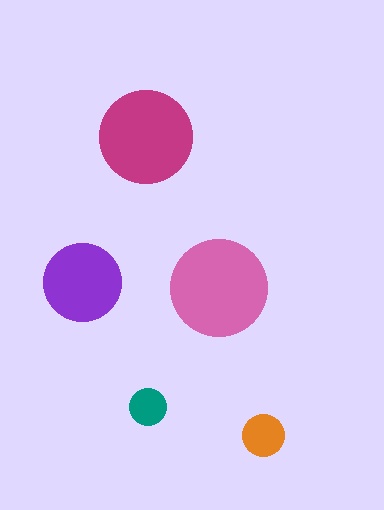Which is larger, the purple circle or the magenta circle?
The magenta one.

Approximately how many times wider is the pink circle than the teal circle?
About 2.5 times wider.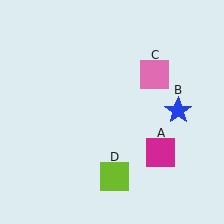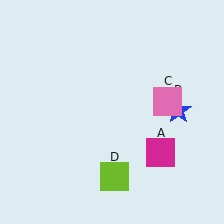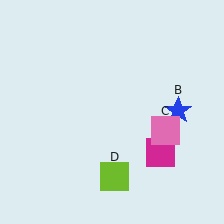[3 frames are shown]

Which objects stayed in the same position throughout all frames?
Magenta square (object A) and blue star (object B) and lime square (object D) remained stationary.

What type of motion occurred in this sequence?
The pink square (object C) rotated clockwise around the center of the scene.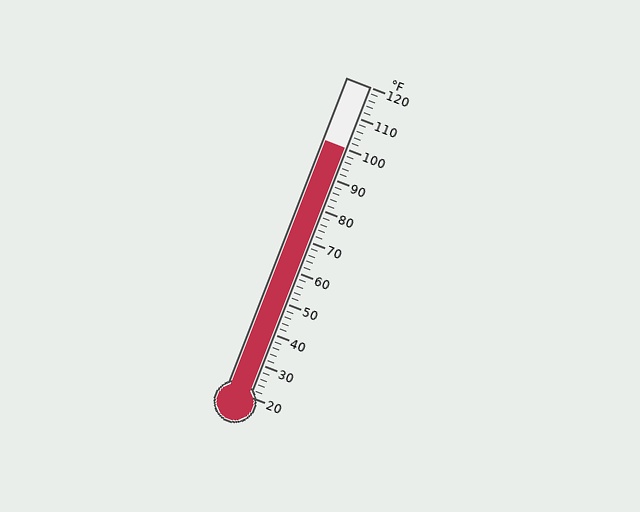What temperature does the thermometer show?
The thermometer shows approximately 100°F.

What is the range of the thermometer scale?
The thermometer scale ranges from 20°F to 120°F.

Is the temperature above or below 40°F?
The temperature is above 40°F.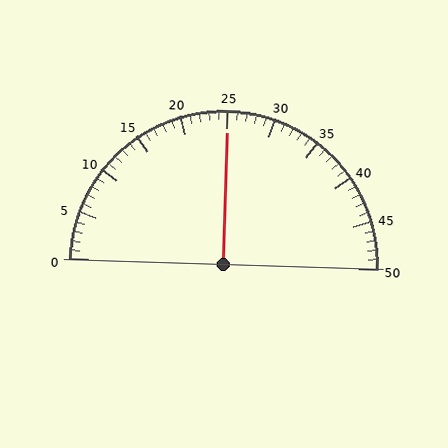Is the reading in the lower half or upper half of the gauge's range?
The reading is in the upper half of the range (0 to 50).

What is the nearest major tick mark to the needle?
The nearest major tick mark is 25.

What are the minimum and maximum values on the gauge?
The gauge ranges from 0 to 50.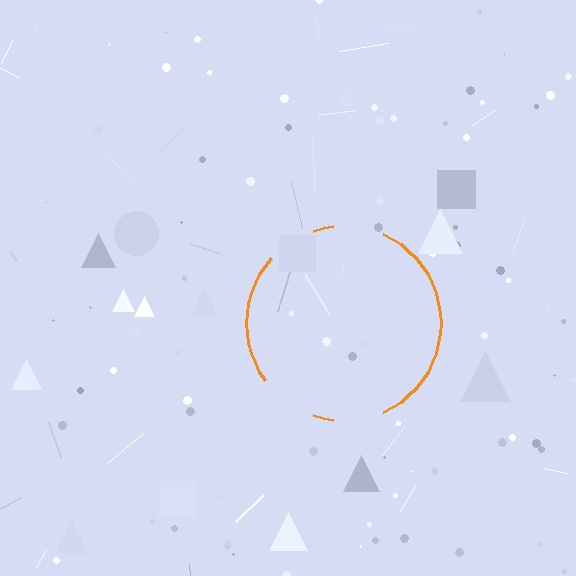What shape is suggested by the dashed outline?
The dashed outline suggests a circle.